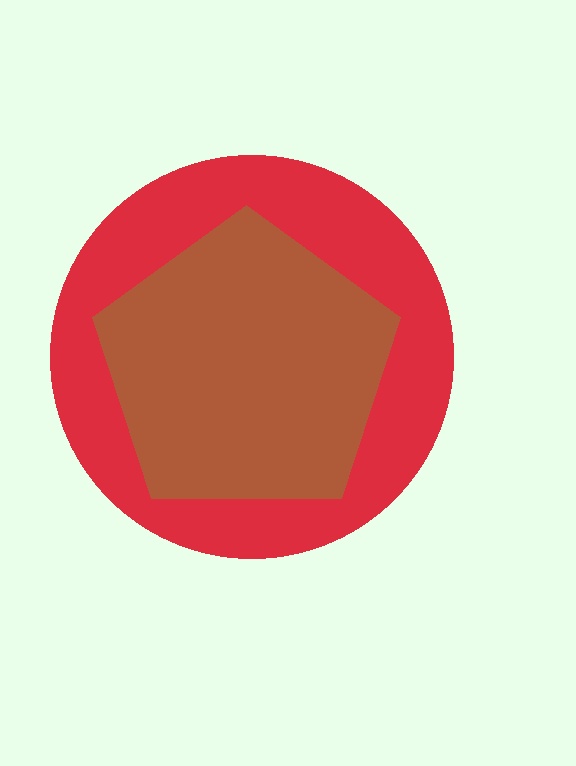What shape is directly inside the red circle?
The brown pentagon.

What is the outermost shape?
The red circle.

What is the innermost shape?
The brown pentagon.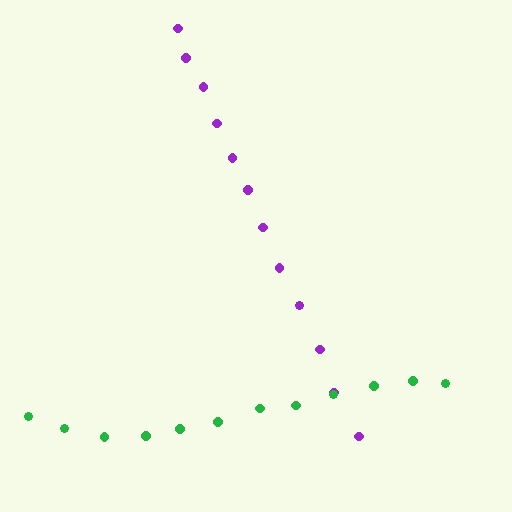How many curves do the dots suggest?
There are 2 distinct paths.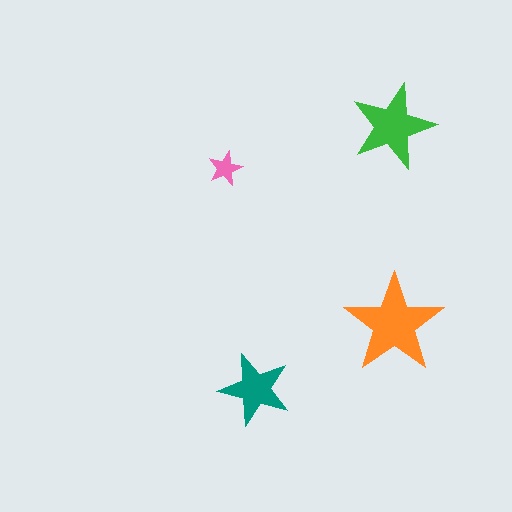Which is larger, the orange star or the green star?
The orange one.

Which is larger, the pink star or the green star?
The green one.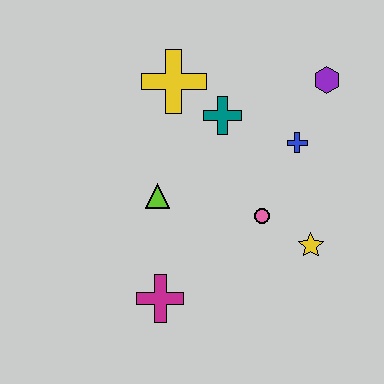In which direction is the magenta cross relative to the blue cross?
The magenta cross is below the blue cross.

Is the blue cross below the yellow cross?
Yes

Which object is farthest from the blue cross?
The magenta cross is farthest from the blue cross.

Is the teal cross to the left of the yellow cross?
No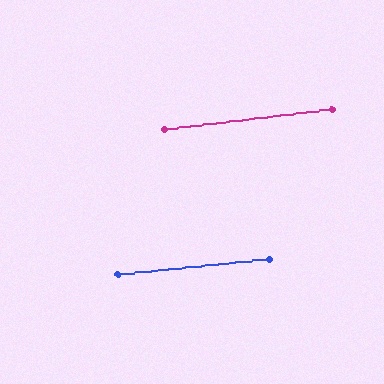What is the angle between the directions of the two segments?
Approximately 1 degree.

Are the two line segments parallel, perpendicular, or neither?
Parallel — their directions differ by only 0.9°.